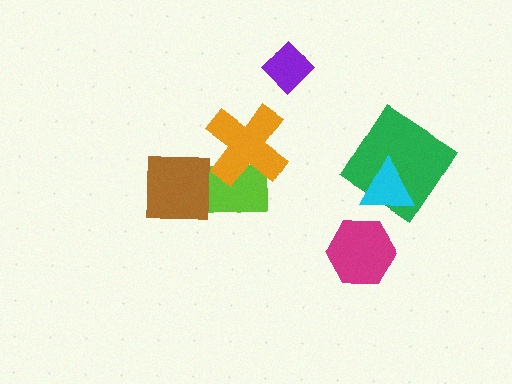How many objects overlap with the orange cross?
1 object overlaps with the orange cross.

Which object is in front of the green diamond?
The cyan triangle is in front of the green diamond.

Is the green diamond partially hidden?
Yes, it is partially covered by another shape.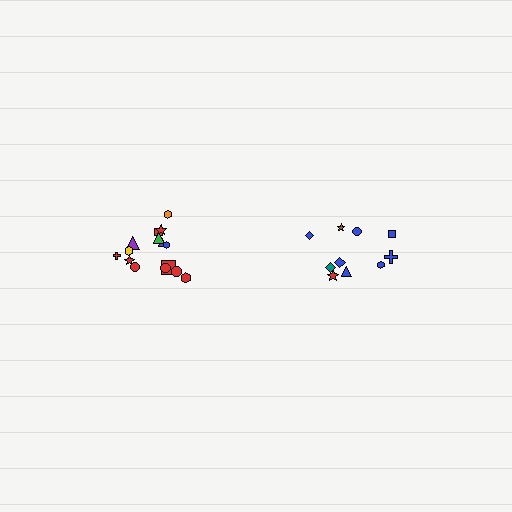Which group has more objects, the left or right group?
The left group.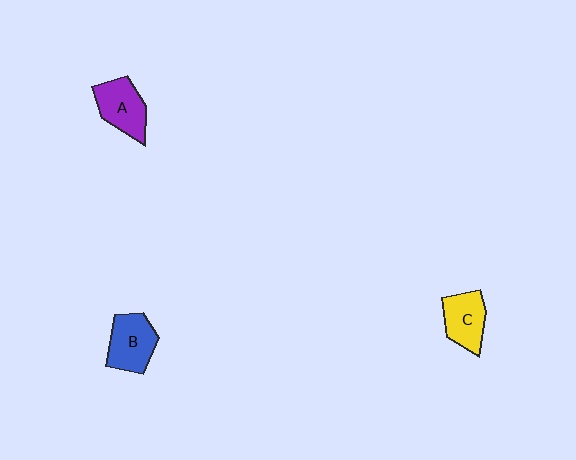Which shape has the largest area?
Shape B (blue).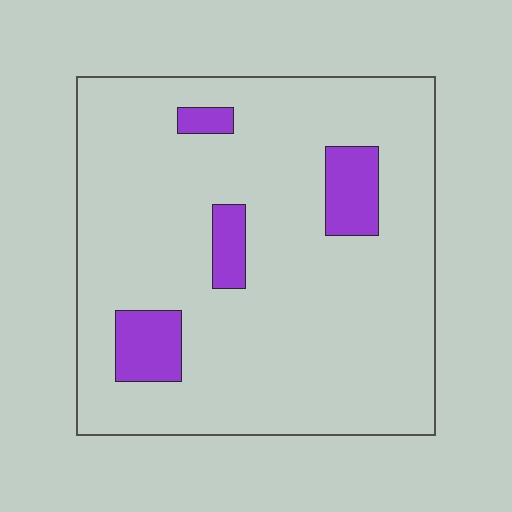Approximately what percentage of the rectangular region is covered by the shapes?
Approximately 10%.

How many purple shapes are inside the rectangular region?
4.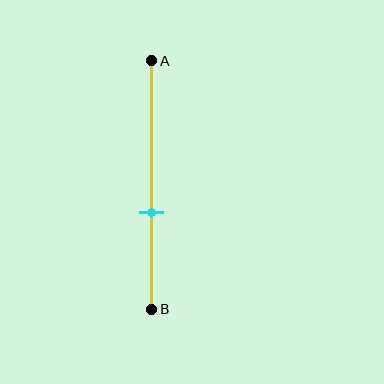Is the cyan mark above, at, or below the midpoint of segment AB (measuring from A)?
The cyan mark is below the midpoint of segment AB.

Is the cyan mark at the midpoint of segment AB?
No, the mark is at about 60% from A, not at the 50% midpoint.